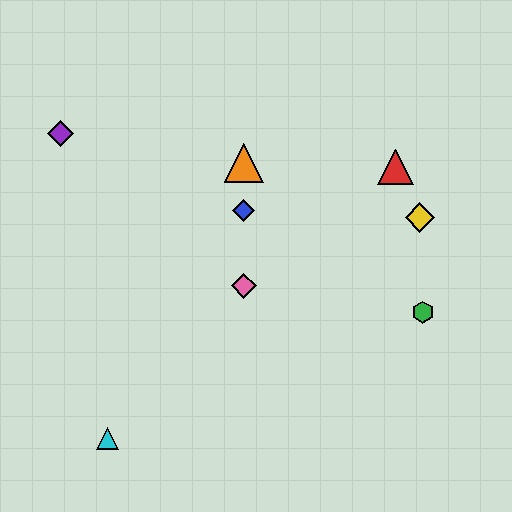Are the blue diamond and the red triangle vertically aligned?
No, the blue diamond is at x≈244 and the red triangle is at x≈396.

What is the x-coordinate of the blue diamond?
The blue diamond is at x≈244.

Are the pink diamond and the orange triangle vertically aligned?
Yes, both are at x≈244.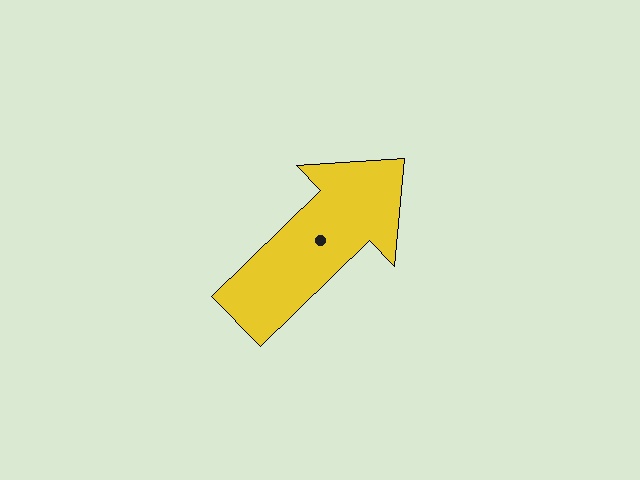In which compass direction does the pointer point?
Northeast.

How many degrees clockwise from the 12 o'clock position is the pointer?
Approximately 46 degrees.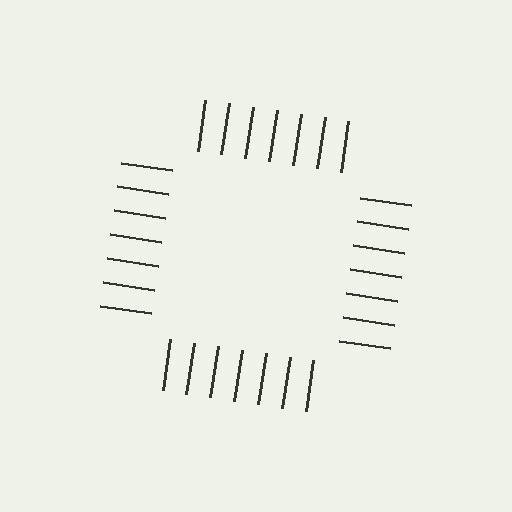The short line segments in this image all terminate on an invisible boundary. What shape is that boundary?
An illusory square — the line segments terminate on its edges but no continuous stroke is drawn.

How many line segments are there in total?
28 — 7 along each of the 4 edges.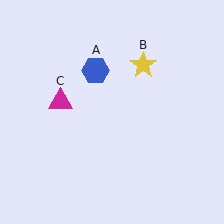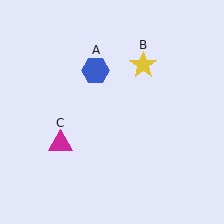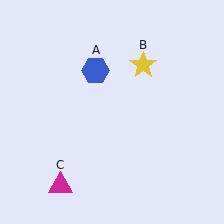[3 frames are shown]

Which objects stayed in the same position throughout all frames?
Blue hexagon (object A) and yellow star (object B) remained stationary.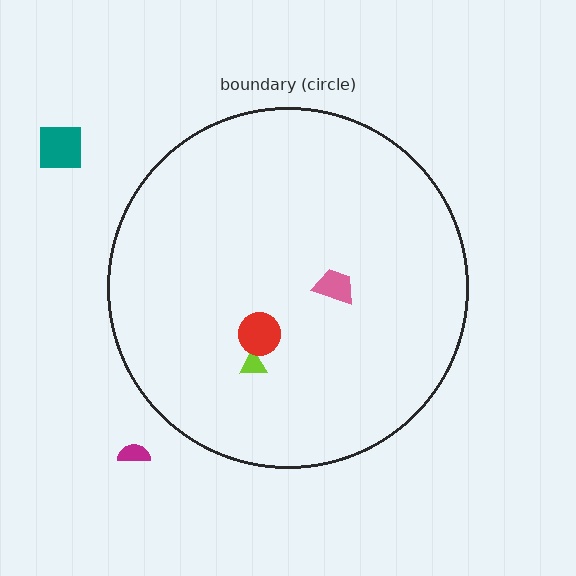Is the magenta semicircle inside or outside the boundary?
Outside.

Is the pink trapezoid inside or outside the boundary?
Inside.